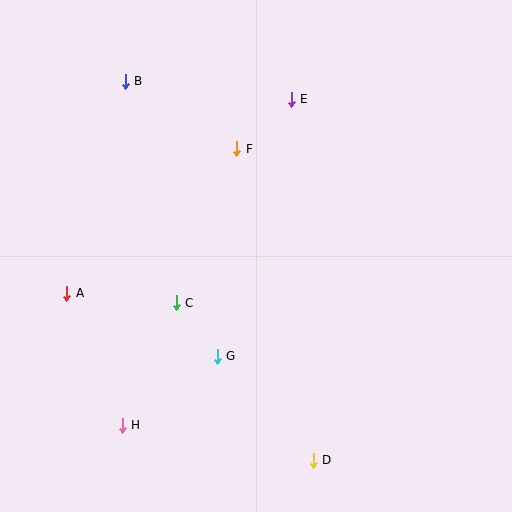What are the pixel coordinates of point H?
Point H is at (122, 425).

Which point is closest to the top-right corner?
Point E is closest to the top-right corner.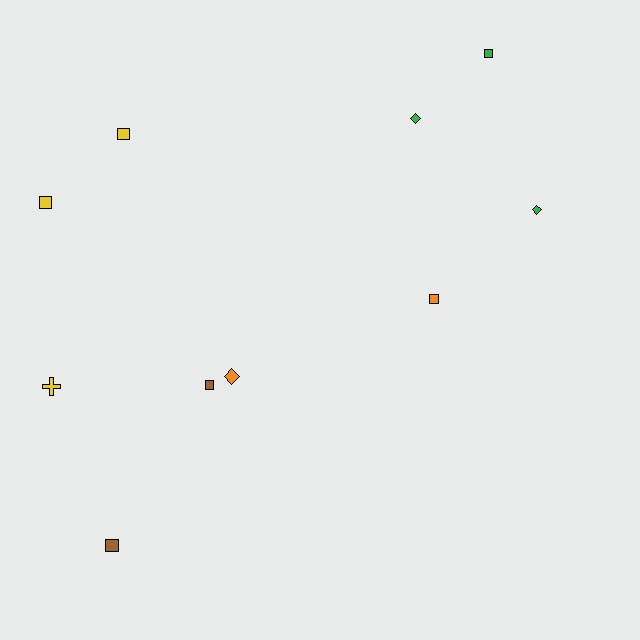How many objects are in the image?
There are 10 objects.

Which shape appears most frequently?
Square, with 6 objects.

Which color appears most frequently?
Green, with 3 objects.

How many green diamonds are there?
There are 2 green diamonds.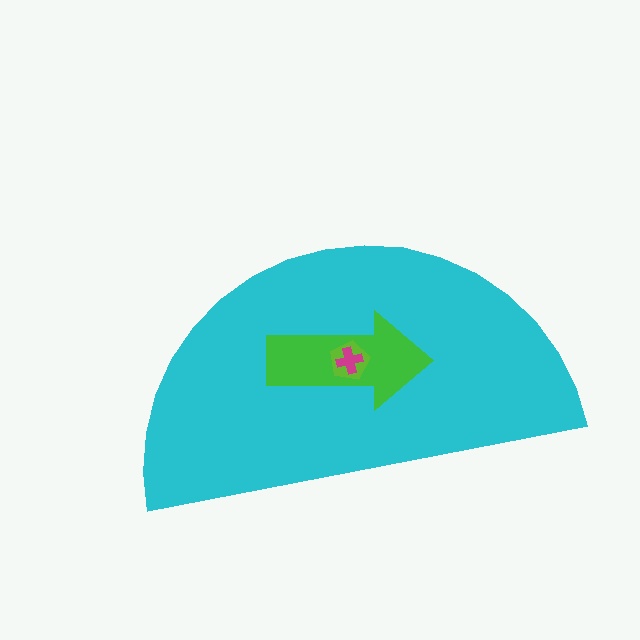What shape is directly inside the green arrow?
The lime pentagon.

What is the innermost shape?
The magenta cross.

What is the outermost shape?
The cyan semicircle.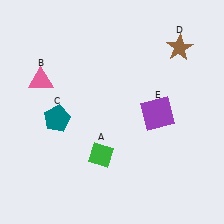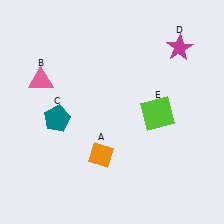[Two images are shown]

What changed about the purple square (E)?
In Image 1, E is purple. In Image 2, it changed to lime.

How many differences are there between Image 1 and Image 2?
There are 3 differences between the two images.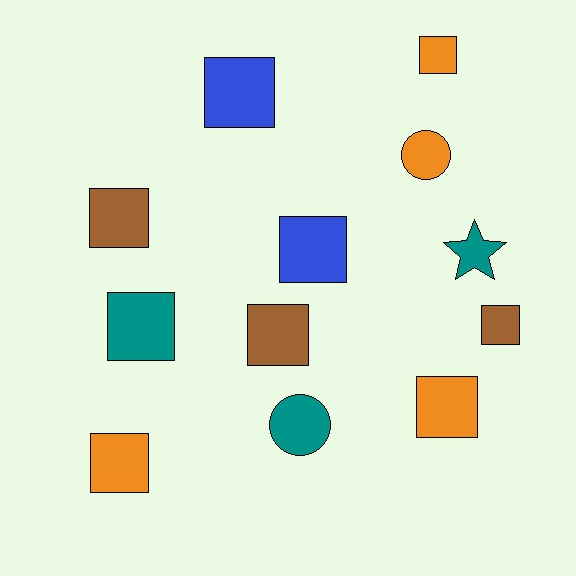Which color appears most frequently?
Orange, with 4 objects.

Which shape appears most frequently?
Square, with 9 objects.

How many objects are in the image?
There are 12 objects.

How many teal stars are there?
There is 1 teal star.